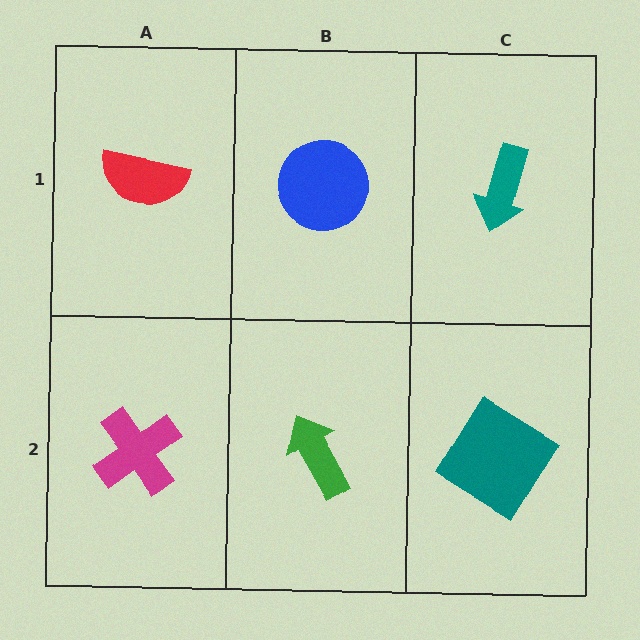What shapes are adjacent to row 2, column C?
A teal arrow (row 1, column C), a green arrow (row 2, column B).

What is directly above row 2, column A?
A red semicircle.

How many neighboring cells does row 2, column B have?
3.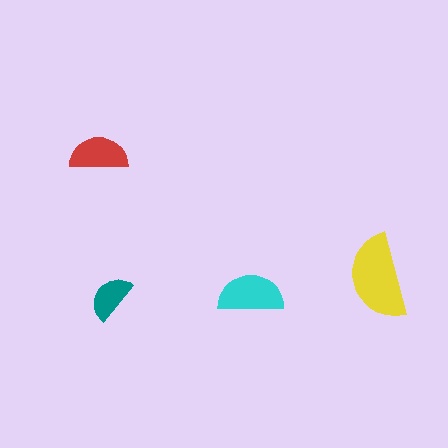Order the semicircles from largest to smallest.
the yellow one, the cyan one, the red one, the teal one.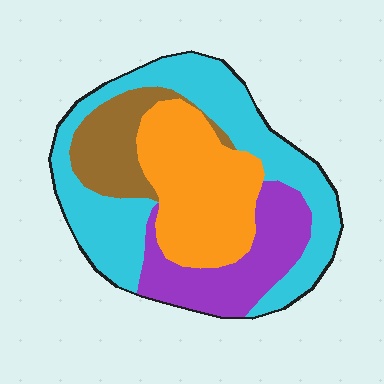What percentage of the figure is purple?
Purple covers about 20% of the figure.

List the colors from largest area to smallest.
From largest to smallest: cyan, orange, purple, brown.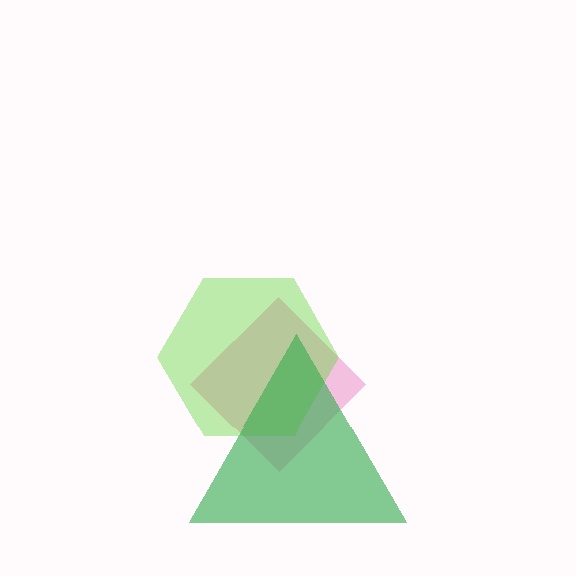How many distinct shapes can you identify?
There are 3 distinct shapes: a pink diamond, a lime hexagon, a green triangle.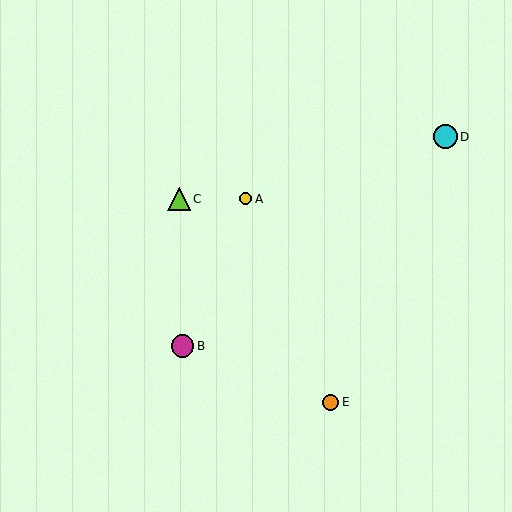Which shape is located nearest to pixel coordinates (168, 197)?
The lime triangle (labeled C) at (179, 199) is nearest to that location.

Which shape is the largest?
The cyan circle (labeled D) is the largest.